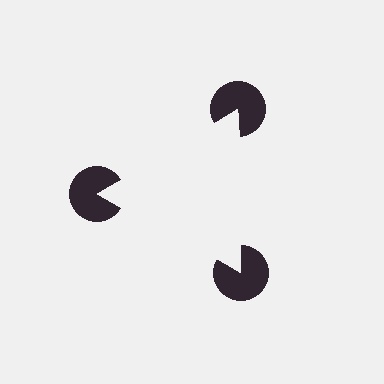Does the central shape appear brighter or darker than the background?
It typically appears slightly brighter than the background, even though no actual brightness change is drawn.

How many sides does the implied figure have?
3 sides.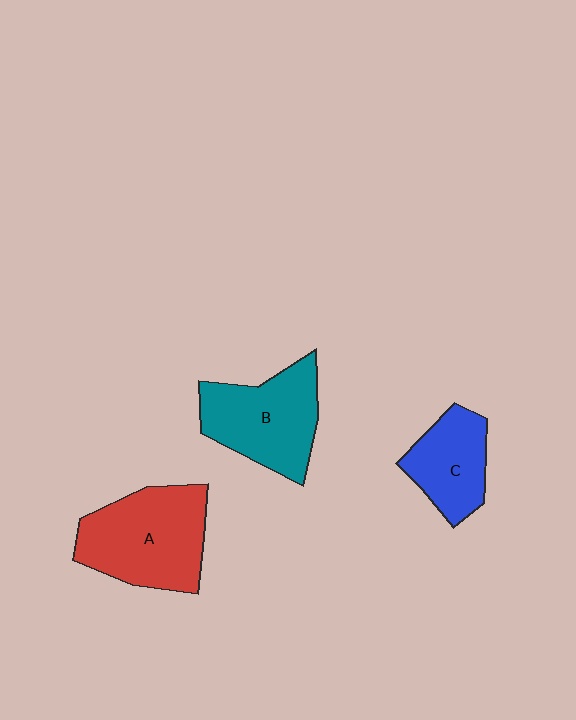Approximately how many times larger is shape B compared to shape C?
Approximately 1.4 times.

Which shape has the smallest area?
Shape C (blue).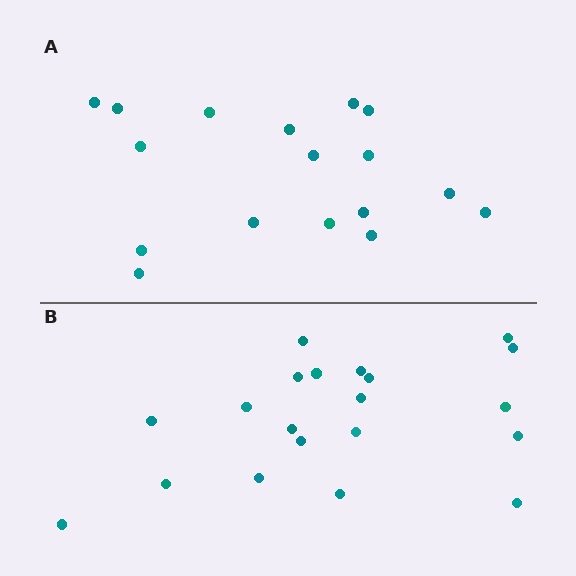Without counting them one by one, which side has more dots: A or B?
Region B (the bottom region) has more dots.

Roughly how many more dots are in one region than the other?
Region B has just a few more — roughly 2 or 3 more dots than region A.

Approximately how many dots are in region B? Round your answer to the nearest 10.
About 20 dots.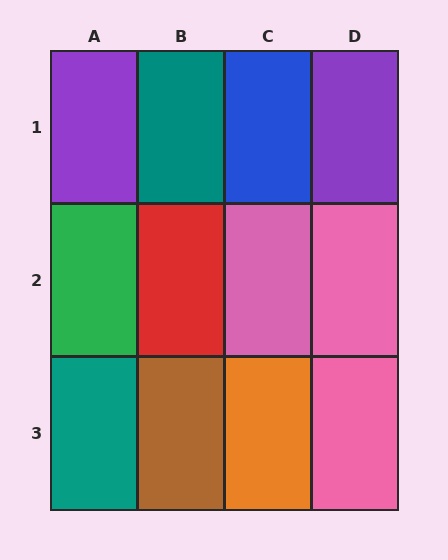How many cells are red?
1 cell is red.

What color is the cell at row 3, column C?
Orange.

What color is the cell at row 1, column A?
Purple.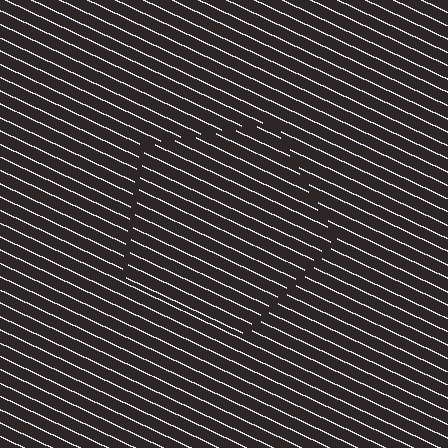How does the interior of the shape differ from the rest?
The interior of the shape contains the same grating, shifted by half a period — the contour is defined by the phase discontinuity where line-ends from the inner and outer gratings abut.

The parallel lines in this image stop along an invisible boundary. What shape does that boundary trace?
An illusory pentagon. The interior of the shape contains the same grating, shifted by half a period — the contour is defined by the phase discontinuity where line-ends from the inner and outer gratings abut.